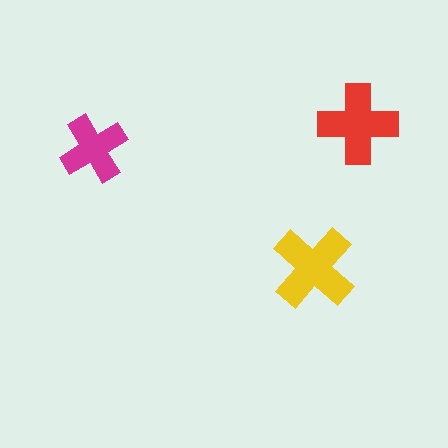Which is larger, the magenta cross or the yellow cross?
The yellow one.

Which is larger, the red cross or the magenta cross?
The red one.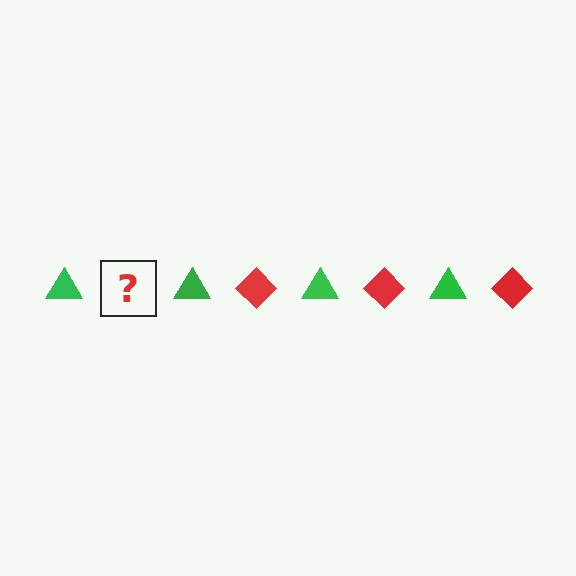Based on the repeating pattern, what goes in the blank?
The blank should be a red diamond.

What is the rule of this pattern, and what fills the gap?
The rule is that the pattern alternates between green triangle and red diamond. The gap should be filled with a red diamond.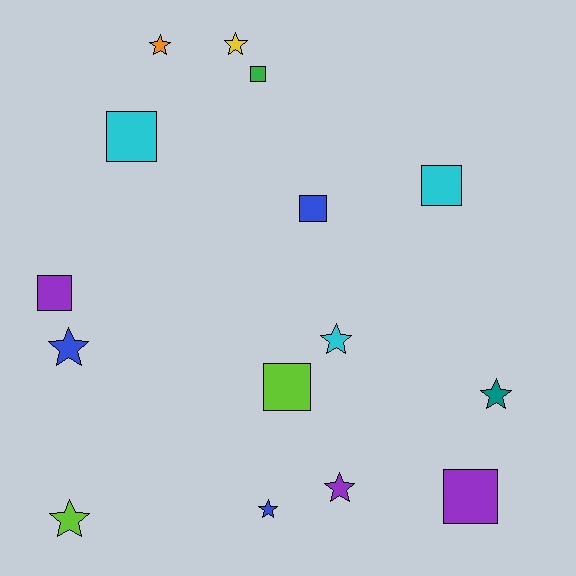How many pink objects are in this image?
There are no pink objects.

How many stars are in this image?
There are 8 stars.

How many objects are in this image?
There are 15 objects.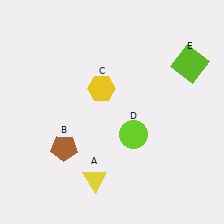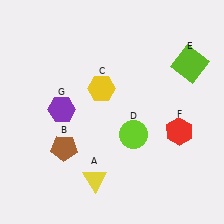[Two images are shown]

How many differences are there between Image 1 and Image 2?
There are 2 differences between the two images.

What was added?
A red hexagon (F), a purple hexagon (G) were added in Image 2.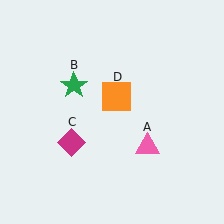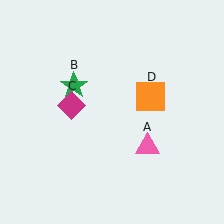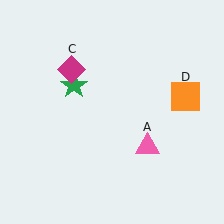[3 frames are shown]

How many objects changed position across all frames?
2 objects changed position: magenta diamond (object C), orange square (object D).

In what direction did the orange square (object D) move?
The orange square (object D) moved right.